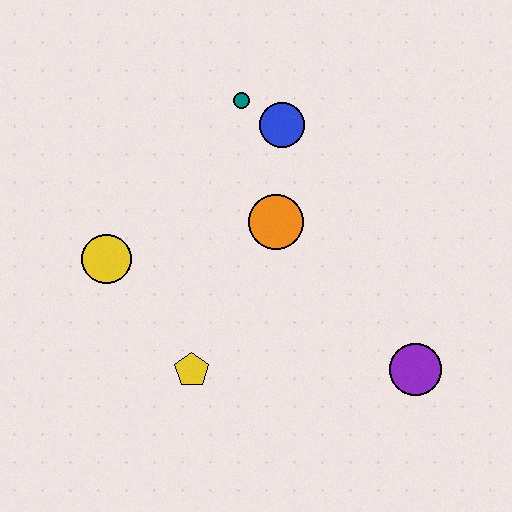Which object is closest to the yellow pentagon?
The yellow circle is closest to the yellow pentagon.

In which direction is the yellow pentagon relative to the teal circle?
The yellow pentagon is below the teal circle.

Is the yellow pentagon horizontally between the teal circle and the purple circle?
No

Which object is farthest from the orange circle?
The purple circle is farthest from the orange circle.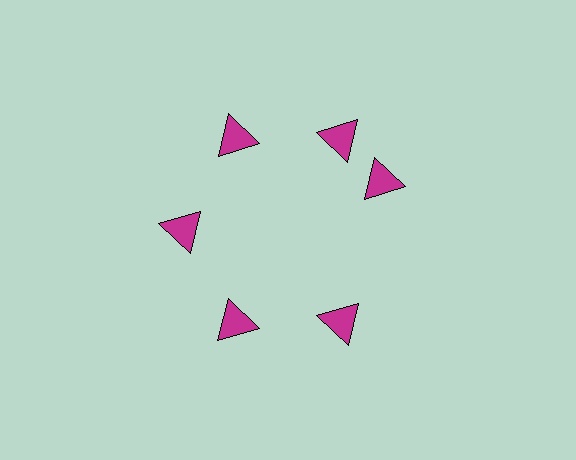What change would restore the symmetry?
The symmetry would be restored by rotating it back into even spacing with its neighbors so that all 6 triangles sit at equal angles and equal distance from the center.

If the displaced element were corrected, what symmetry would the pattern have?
It would have 6-fold rotational symmetry — the pattern would map onto itself every 60 degrees.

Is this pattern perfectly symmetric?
No. The 6 magenta triangles are arranged in a ring, but one element near the 3 o'clock position is rotated out of alignment along the ring, breaking the 6-fold rotational symmetry.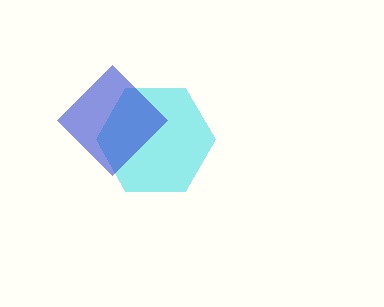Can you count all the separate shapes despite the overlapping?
Yes, there are 2 separate shapes.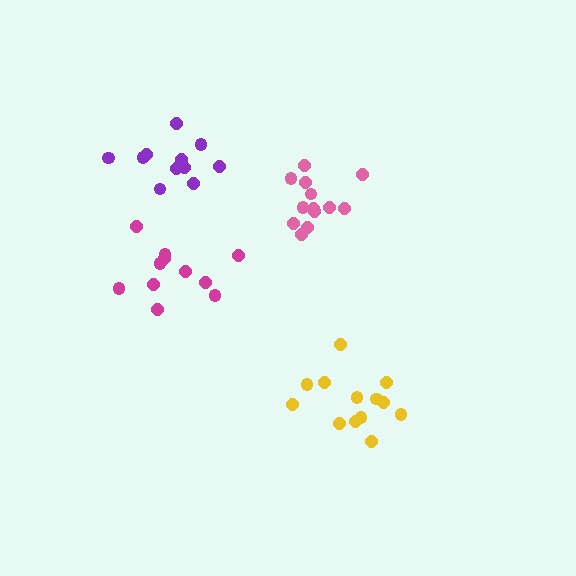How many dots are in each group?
Group 1: 13 dots, Group 2: 11 dots, Group 3: 13 dots, Group 4: 11 dots (48 total).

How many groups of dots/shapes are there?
There are 4 groups.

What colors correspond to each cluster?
The clusters are colored: pink, magenta, yellow, purple.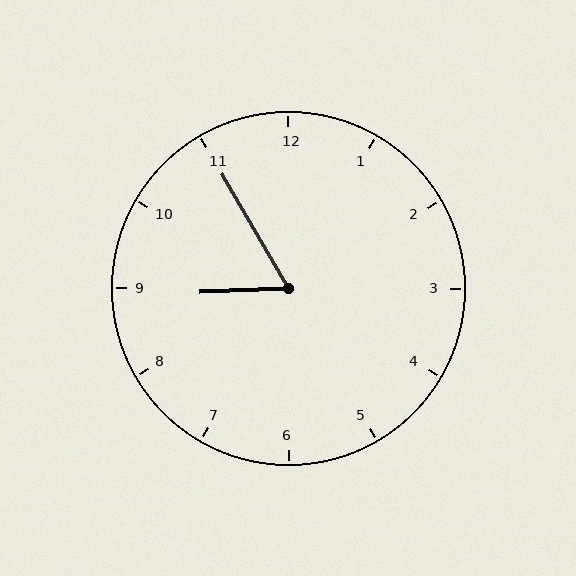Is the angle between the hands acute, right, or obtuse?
It is acute.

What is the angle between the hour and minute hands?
Approximately 62 degrees.